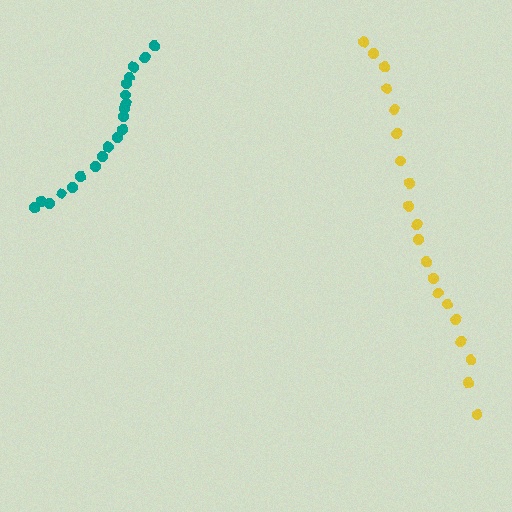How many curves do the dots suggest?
There are 2 distinct paths.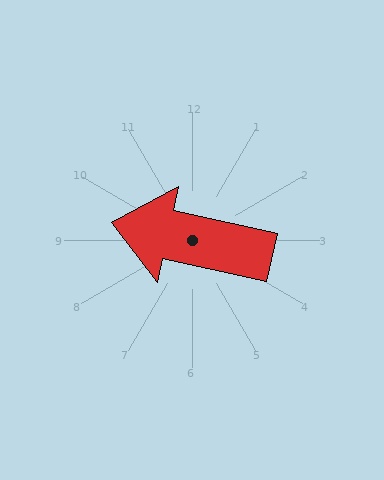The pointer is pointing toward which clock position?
Roughly 9 o'clock.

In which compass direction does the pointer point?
West.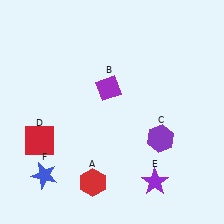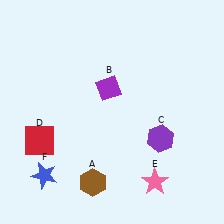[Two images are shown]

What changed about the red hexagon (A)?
In Image 1, A is red. In Image 2, it changed to brown.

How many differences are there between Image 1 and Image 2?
There are 2 differences between the two images.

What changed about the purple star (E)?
In Image 1, E is purple. In Image 2, it changed to pink.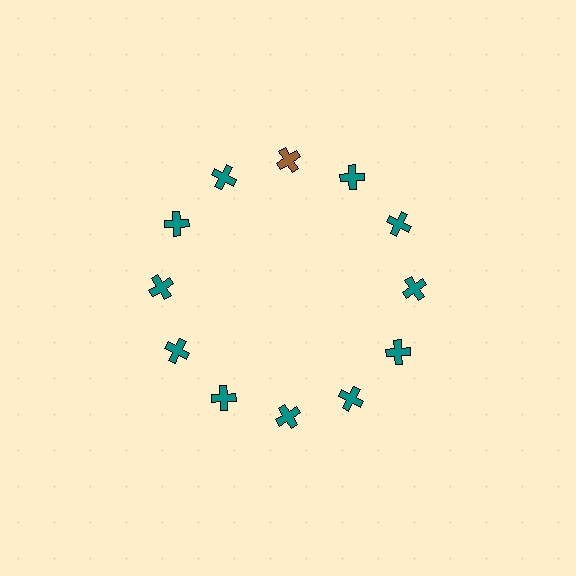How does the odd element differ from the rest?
It has a different color: brown instead of teal.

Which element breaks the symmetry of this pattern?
The brown cross at roughly the 12 o'clock position breaks the symmetry. All other shapes are teal crosses.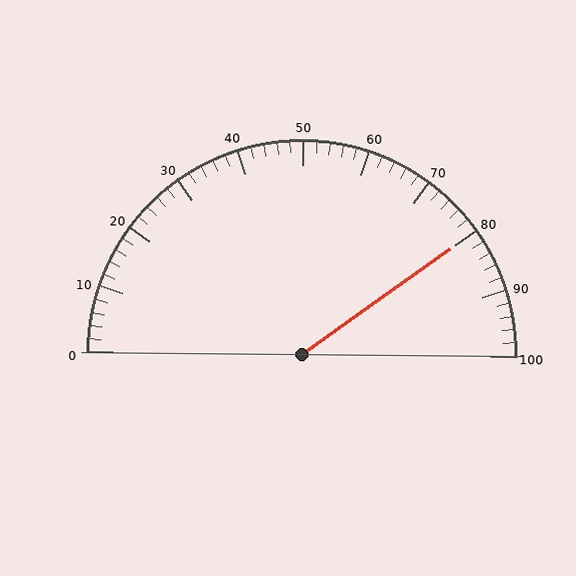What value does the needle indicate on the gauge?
The needle indicates approximately 80.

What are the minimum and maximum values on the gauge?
The gauge ranges from 0 to 100.